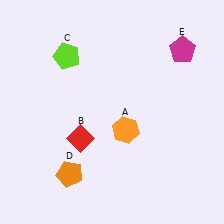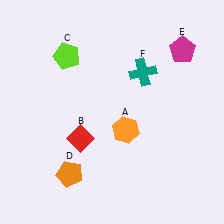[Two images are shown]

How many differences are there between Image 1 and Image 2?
There is 1 difference between the two images.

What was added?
A teal cross (F) was added in Image 2.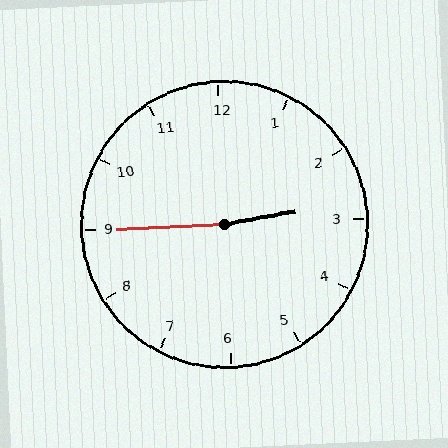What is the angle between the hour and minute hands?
Approximately 172 degrees.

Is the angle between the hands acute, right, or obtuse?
It is obtuse.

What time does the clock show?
2:45.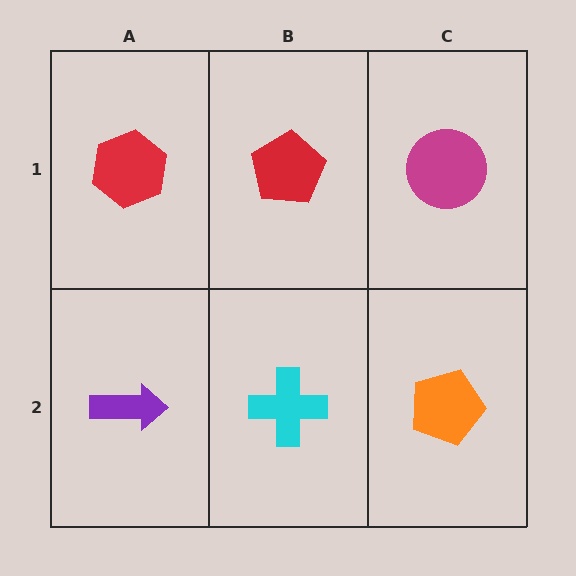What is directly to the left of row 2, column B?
A purple arrow.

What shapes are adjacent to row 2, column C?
A magenta circle (row 1, column C), a cyan cross (row 2, column B).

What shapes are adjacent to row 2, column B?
A red pentagon (row 1, column B), a purple arrow (row 2, column A), an orange pentagon (row 2, column C).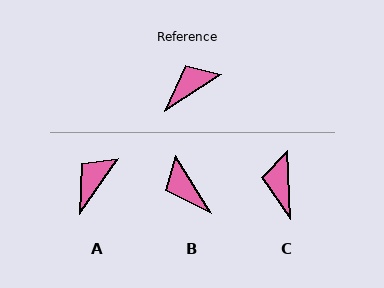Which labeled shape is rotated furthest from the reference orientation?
B, about 88 degrees away.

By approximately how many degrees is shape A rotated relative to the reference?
Approximately 22 degrees counter-clockwise.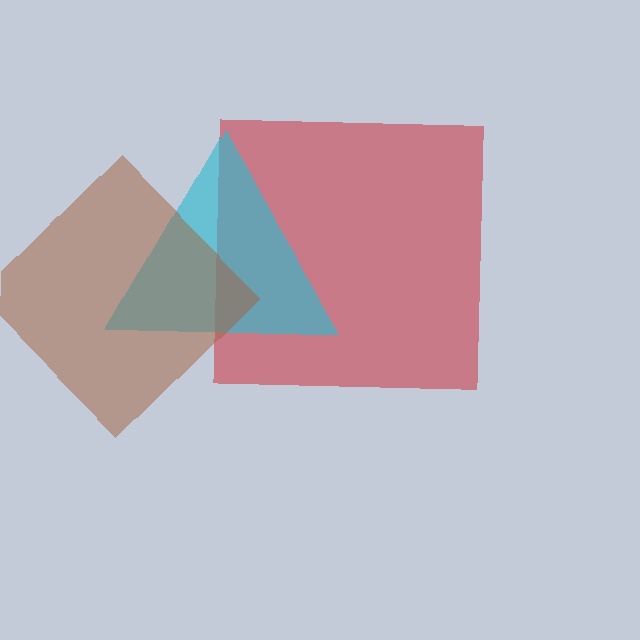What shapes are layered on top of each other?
The layered shapes are: a red square, a cyan triangle, a brown diamond.